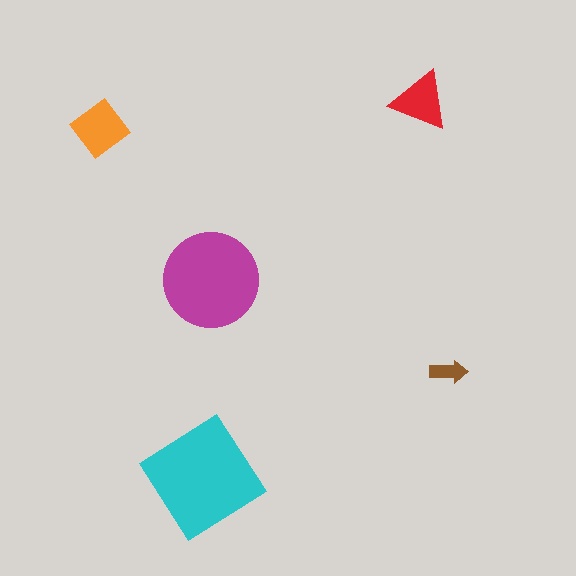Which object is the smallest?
The brown arrow.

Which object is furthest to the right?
The brown arrow is rightmost.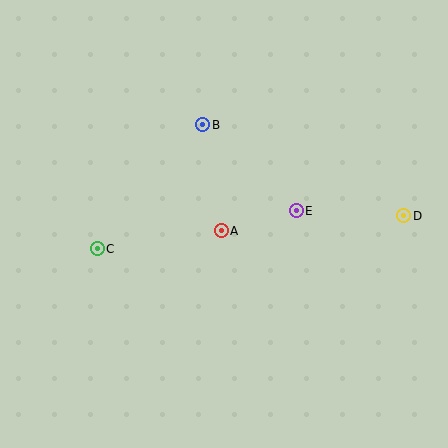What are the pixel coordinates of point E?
Point E is at (296, 211).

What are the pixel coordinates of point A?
Point A is at (221, 231).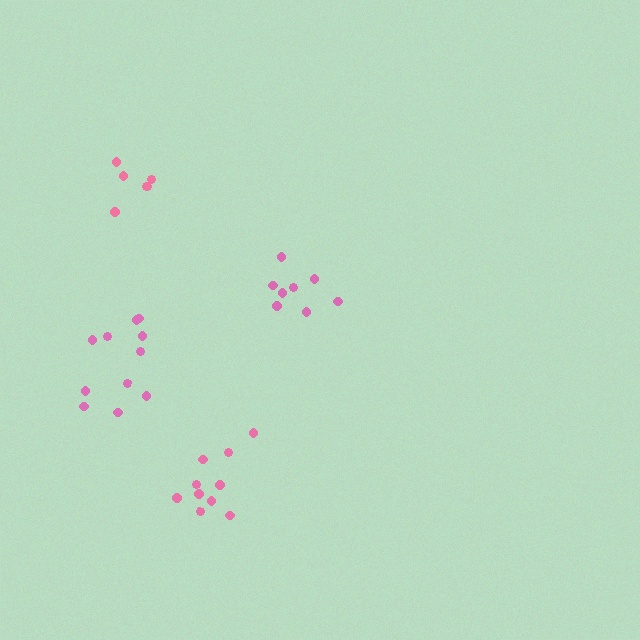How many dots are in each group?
Group 1: 8 dots, Group 2: 11 dots, Group 3: 6 dots, Group 4: 10 dots (35 total).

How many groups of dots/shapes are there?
There are 4 groups.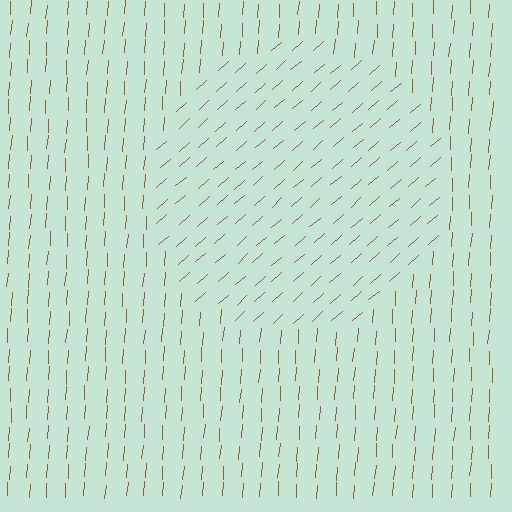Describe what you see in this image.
The image is filled with small brown line segments. A circle region in the image has lines oriented differently from the surrounding lines, creating a visible texture boundary.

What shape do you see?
I see a circle.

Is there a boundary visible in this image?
Yes, there is a texture boundary formed by a change in line orientation.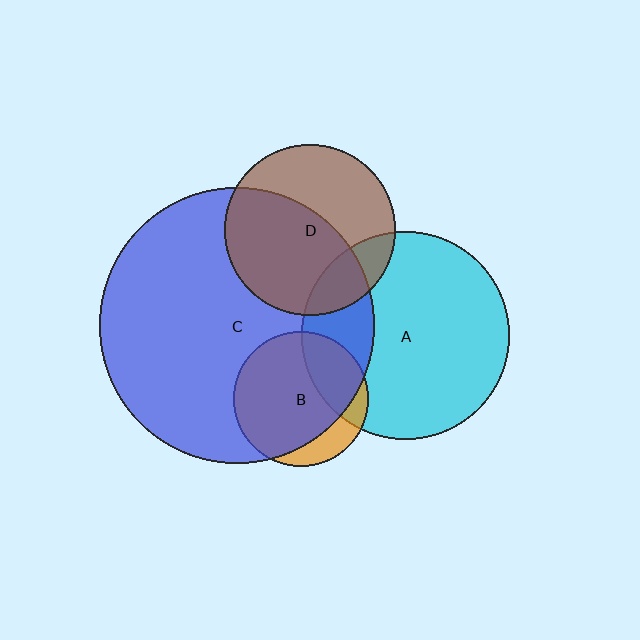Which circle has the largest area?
Circle C (blue).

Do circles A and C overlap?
Yes.